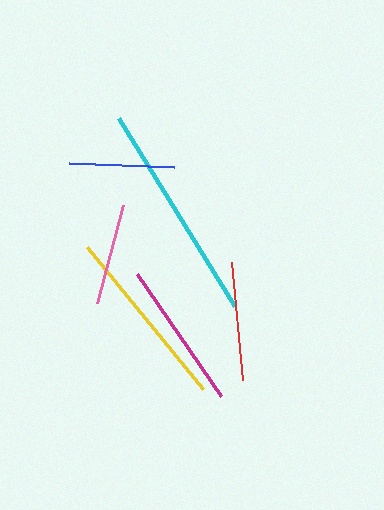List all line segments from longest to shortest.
From longest to shortest: cyan, yellow, magenta, red, blue, pink.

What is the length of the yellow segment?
The yellow segment is approximately 183 pixels long.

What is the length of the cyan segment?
The cyan segment is approximately 221 pixels long.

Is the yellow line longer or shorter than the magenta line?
The yellow line is longer than the magenta line.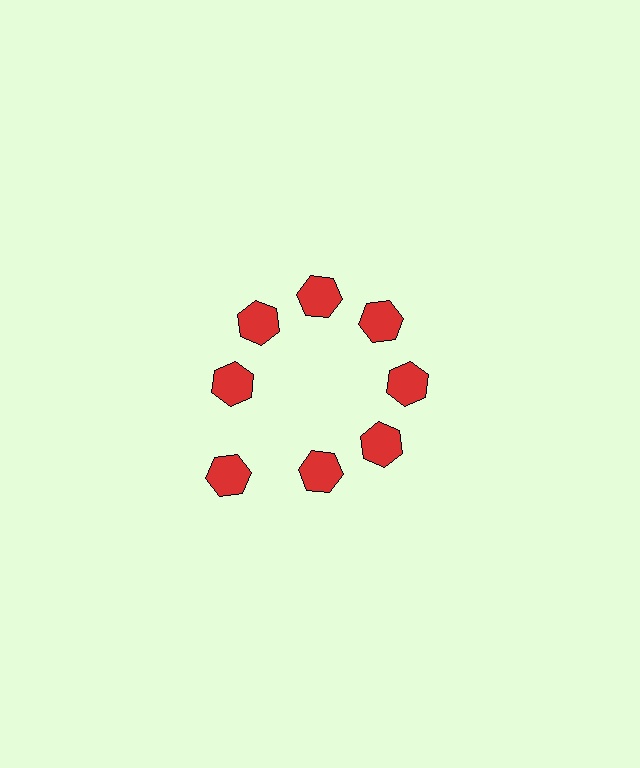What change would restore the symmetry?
The symmetry would be restored by moving it inward, back onto the ring so that all 8 hexagons sit at equal angles and equal distance from the center.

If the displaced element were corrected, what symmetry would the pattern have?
It would have 8-fold rotational symmetry — the pattern would map onto itself every 45 degrees.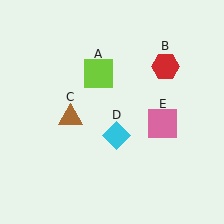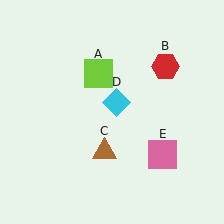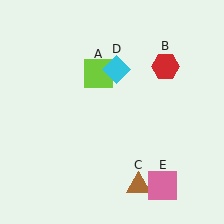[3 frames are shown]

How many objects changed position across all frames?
3 objects changed position: brown triangle (object C), cyan diamond (object D), pink square (object E).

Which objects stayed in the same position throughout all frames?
Lime square (object A) and red hexagon (object B) remained stationary.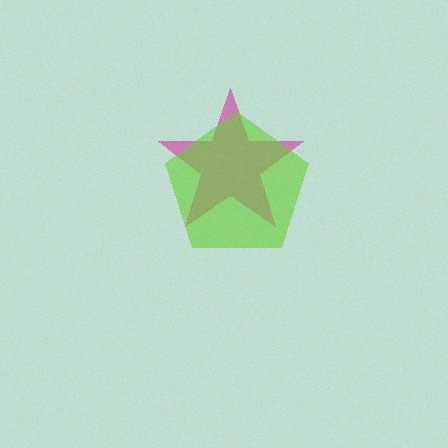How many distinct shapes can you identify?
There are 2 distinct shapes: a magenta star, a lime pentagon.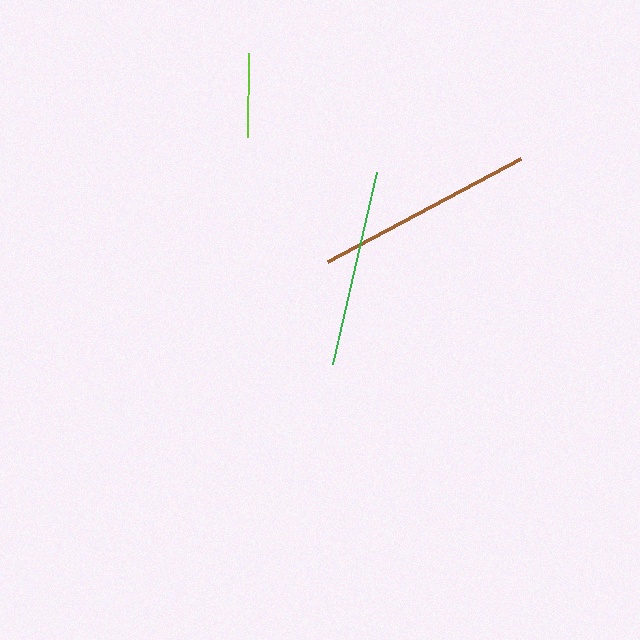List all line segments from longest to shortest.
From longest to shortest: brown, green, lime.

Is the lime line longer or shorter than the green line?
The green line is longer than the lime line.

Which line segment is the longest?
The brown line is the longest at approximately 218 pixels.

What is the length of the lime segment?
The lime segment is approximately 84 pixels long.